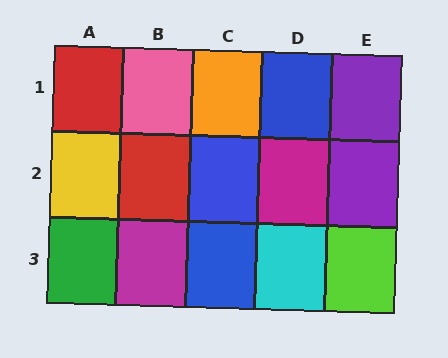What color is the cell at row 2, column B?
Red.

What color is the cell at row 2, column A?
Yellow.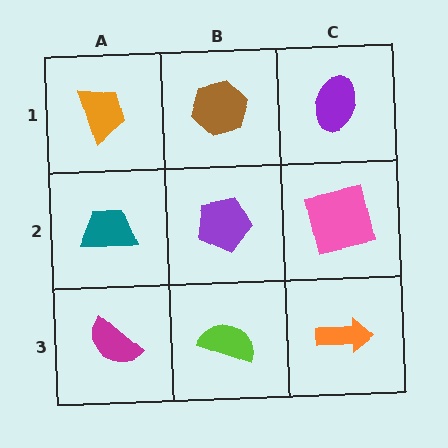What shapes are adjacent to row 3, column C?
A pink square (row 2, column C), a lime semicircle (row 3, column B).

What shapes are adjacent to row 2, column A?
An orange trapezoid (row 1, column A), a magenta semicircle (row 3, column A), a purple pentagon (row 2, column B).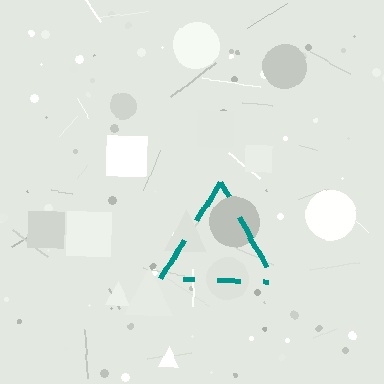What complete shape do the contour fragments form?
The contour fragments form a triangle.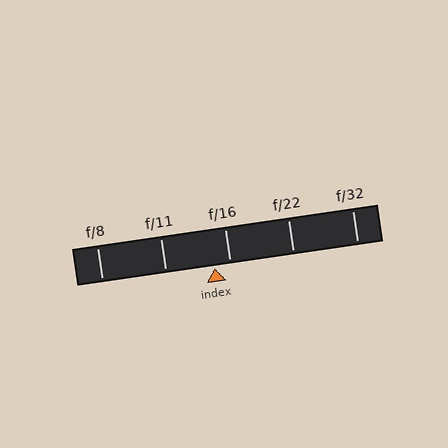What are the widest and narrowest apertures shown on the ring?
The widest aperture shown is f/8 and the narrowest is f/32.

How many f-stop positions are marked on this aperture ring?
There are 5 f-stop positions marked.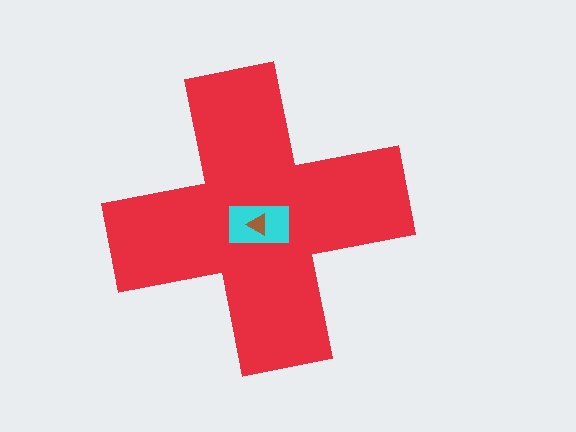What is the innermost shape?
The brown triangle.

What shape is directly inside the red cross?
The cyan rectangle.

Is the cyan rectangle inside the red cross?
Yes.